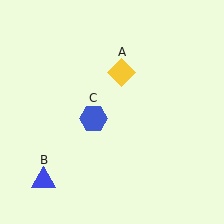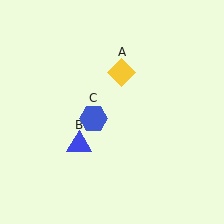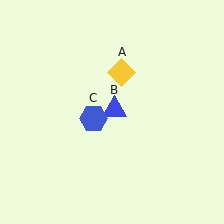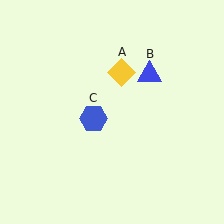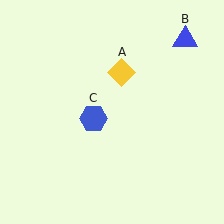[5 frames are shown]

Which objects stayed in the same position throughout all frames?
Yellow diamond (object A) and blue hexagon (object C) remained stationary.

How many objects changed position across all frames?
1 object changed position: blue triangle (object B).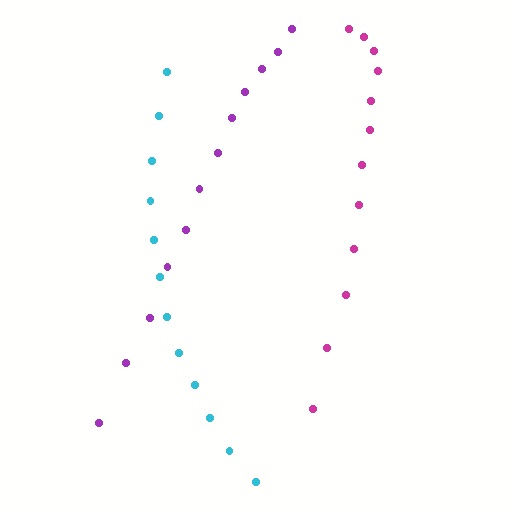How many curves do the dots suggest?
There are 3 distinct paths.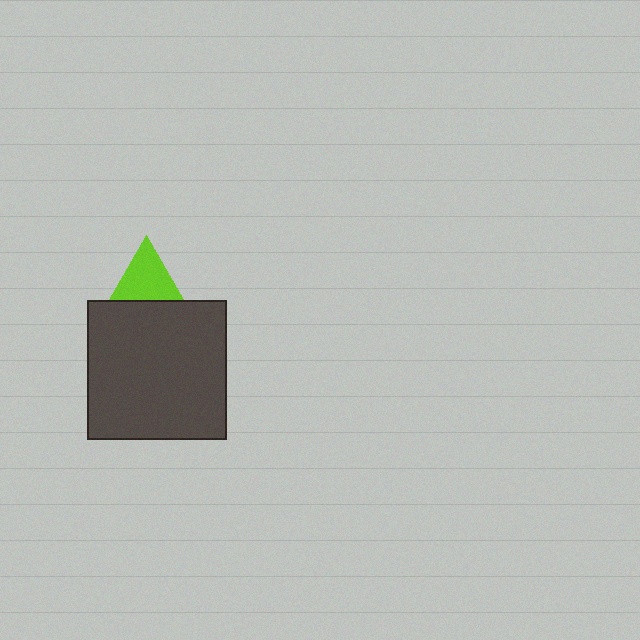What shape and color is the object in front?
The object in front is a dark gray square.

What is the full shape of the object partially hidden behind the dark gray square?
The partially hidden object is a lime triangle.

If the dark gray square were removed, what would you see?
You would see the complete lime triangle.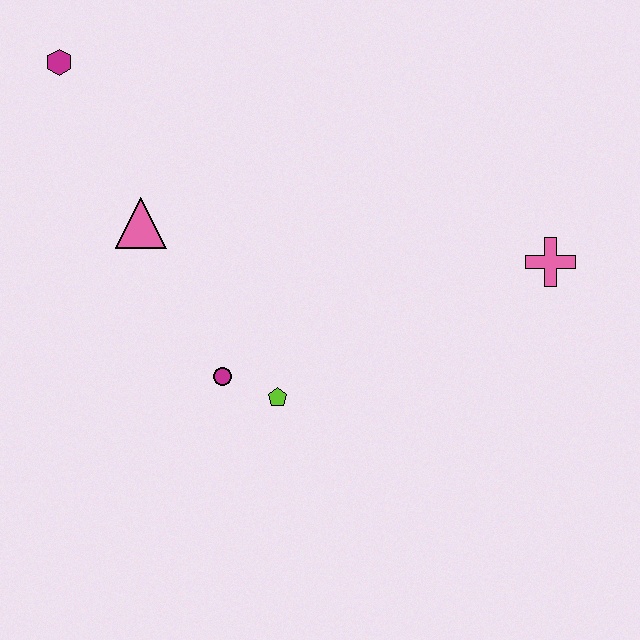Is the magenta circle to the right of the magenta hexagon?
Yes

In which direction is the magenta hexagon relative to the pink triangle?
The magenta hexagon is above the pink triangle.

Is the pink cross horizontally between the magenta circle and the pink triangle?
No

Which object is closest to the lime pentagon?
The magenta circle is closest to the lime pentagon.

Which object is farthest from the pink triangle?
The pink cross is farthest from the pink triangle.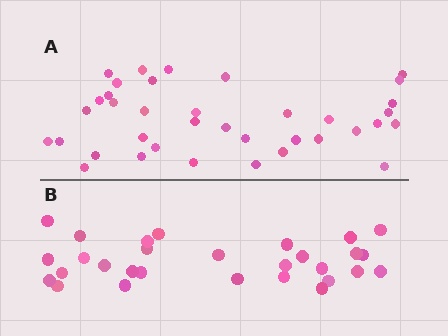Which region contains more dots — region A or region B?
Region A (the top region) has more dots.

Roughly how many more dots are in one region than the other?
Region A has roughly 8 or so more dots than region B.